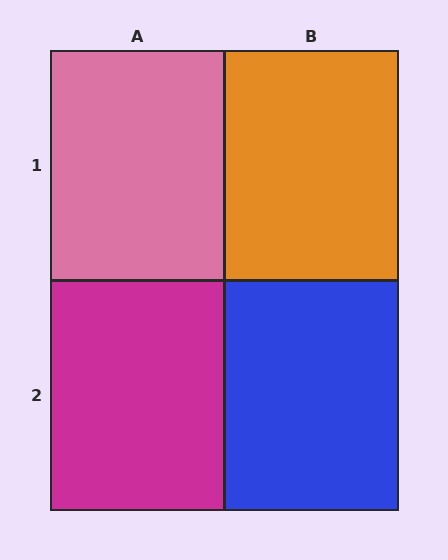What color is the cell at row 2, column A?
Magenta.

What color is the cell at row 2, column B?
Blue.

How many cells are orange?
1 cell is orange.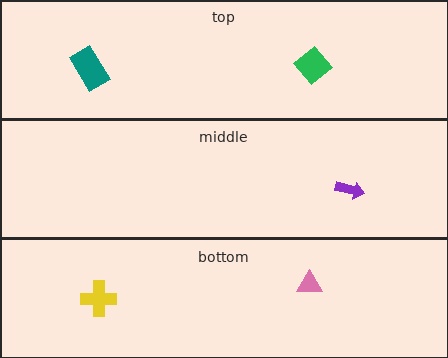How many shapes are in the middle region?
1.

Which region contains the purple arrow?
The middle region.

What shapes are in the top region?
The green diamond, the teal rectangle.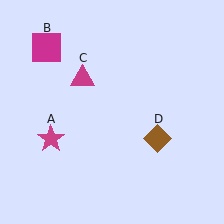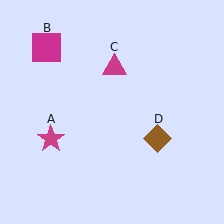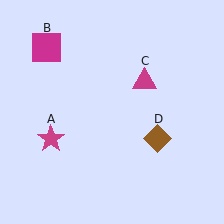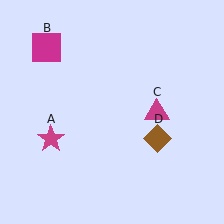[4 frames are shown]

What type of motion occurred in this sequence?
The magenta triangle (object C) rotated clockwise around the center of the scene.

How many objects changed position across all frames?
1 object changed position: magenta triangle (object C).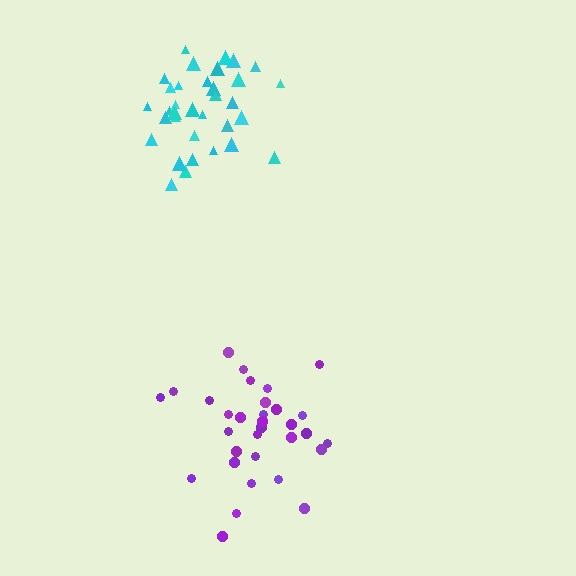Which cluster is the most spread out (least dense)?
Purple.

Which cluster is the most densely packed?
Cyan.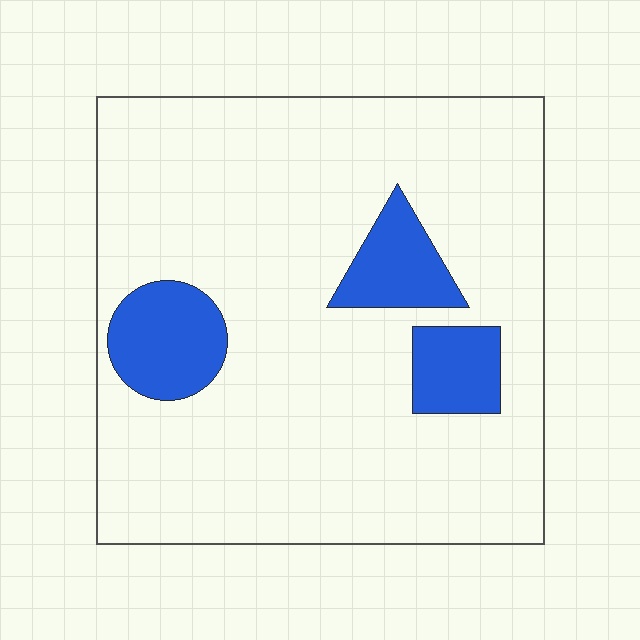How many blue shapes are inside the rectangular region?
3.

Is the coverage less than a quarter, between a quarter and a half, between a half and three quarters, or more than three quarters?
Less than a quarter.